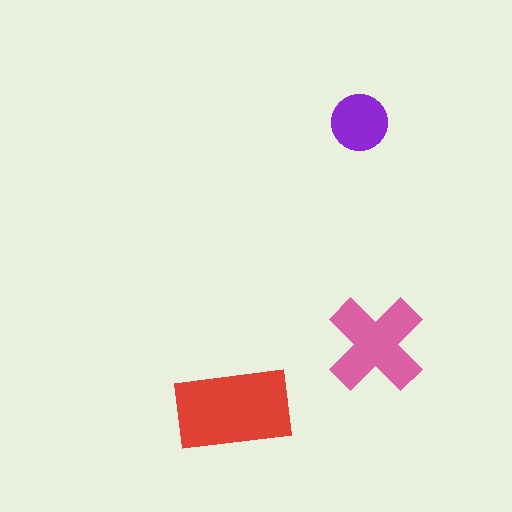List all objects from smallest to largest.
The purple circle, the pink cross, the red rectangle.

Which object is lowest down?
The red rectangle is bottommost.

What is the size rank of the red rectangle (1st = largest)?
1st.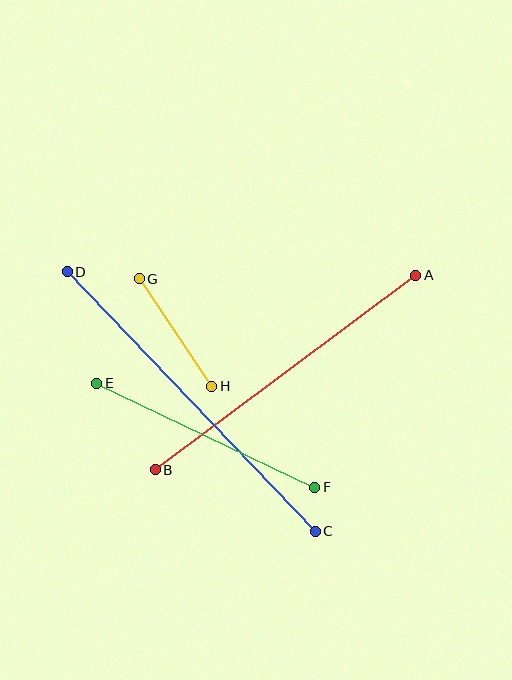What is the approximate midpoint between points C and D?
The midpoint is at approximately (191, 402) pixels.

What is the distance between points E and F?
The distance is approximately 241 pixels.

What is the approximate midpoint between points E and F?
The midpoint is at approximately (206, 435) pixels.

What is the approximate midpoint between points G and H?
The midpoint is at approximately (176, 332) pixels.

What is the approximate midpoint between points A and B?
The midpoint is at approximately (286, 373) pixels.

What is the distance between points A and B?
The distance is approximately 325 pixels.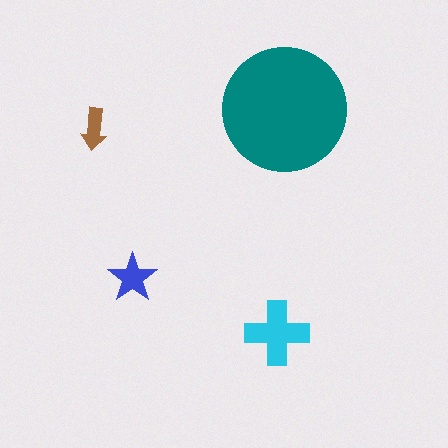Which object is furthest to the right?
The teal circle is rightmost.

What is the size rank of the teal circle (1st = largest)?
1st.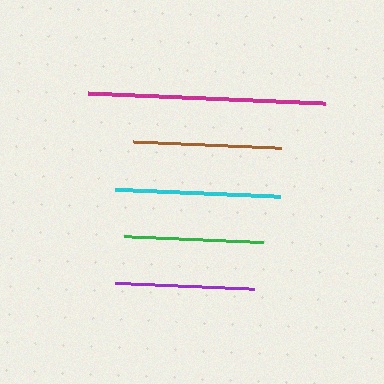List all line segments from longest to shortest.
From longest to shortest: magenta, cyan, brown, green, purple.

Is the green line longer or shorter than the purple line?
The green line is longer than the purple line.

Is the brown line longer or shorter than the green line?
The brown line is longer than the green line.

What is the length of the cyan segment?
The cyan segment is approximately 164 pixels long.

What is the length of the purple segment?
The purple segment is approximately 138 pixels long.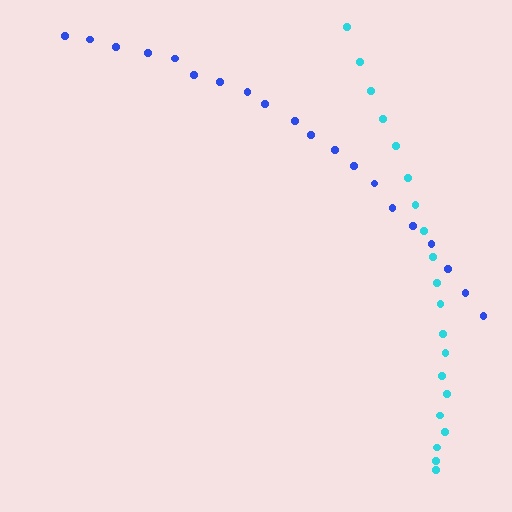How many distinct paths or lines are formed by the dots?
There are 2 distinct paths.